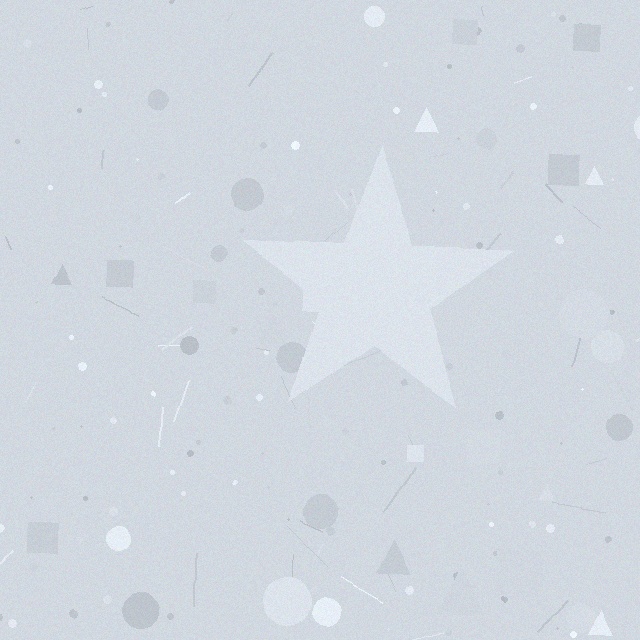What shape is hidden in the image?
A star is hidden in the image.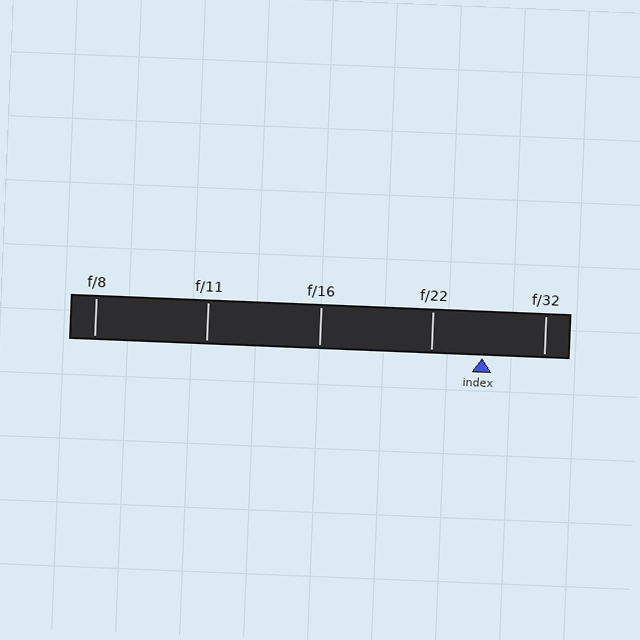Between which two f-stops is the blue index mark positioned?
The index mark is between f/22 and f/32.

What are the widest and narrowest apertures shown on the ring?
The widest aperture shown is f/8 and the narrowest is f/32.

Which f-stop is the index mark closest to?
The index mark is closest to f/22.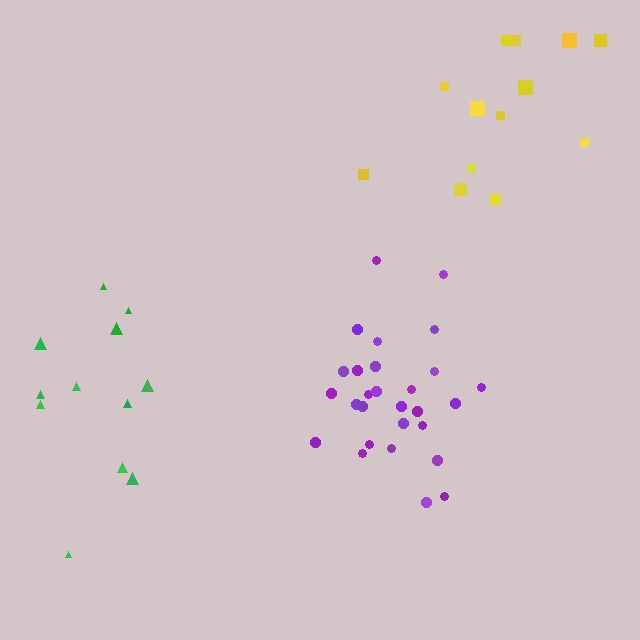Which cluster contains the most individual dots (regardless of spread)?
Purple (28).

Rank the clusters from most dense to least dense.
purple, yellow, green.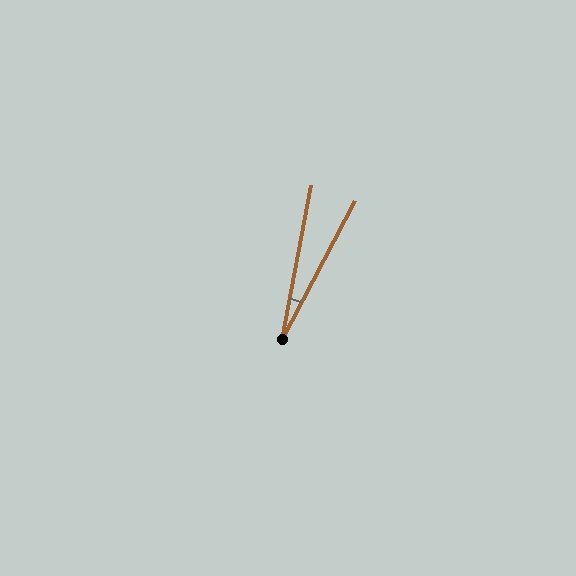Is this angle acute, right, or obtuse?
It is acute.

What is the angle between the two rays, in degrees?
Approximately 17 degrees.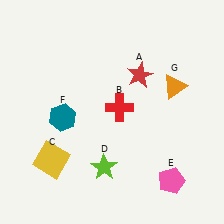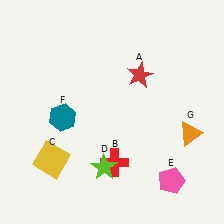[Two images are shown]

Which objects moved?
The objects that moved are: the red cross (B), the orange triangle (G).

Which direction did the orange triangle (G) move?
The orange triangle (G) moved down.